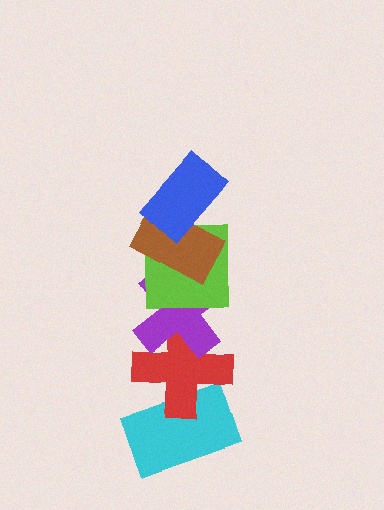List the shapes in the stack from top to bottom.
From top to bottom: the blue rectangle, the brown rectangle, the lime square, the purple cross, the red cross, the cyan rectangle.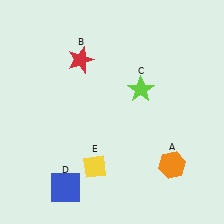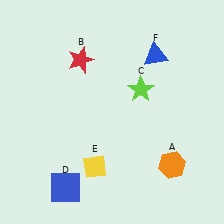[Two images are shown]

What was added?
A blue triangle (F) was added in Image 2.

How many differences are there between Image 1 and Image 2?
There is 1 difference between the two images.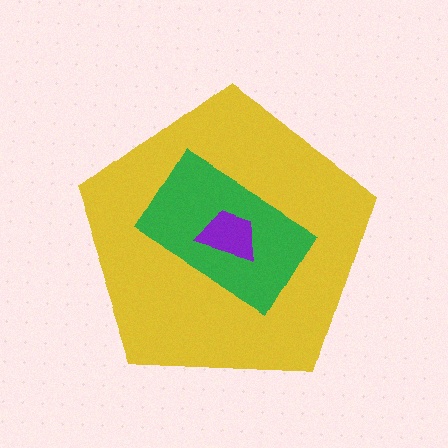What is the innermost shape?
The purple trapezoid.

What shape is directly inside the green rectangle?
The purple trapezoid.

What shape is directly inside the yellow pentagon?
The green rectangle.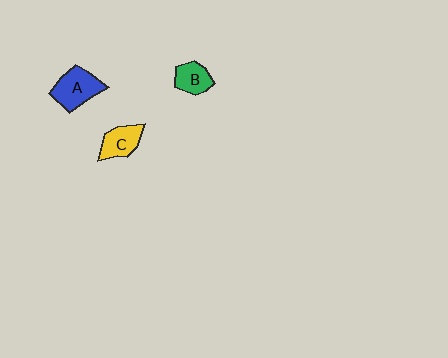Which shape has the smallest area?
Shape B (green).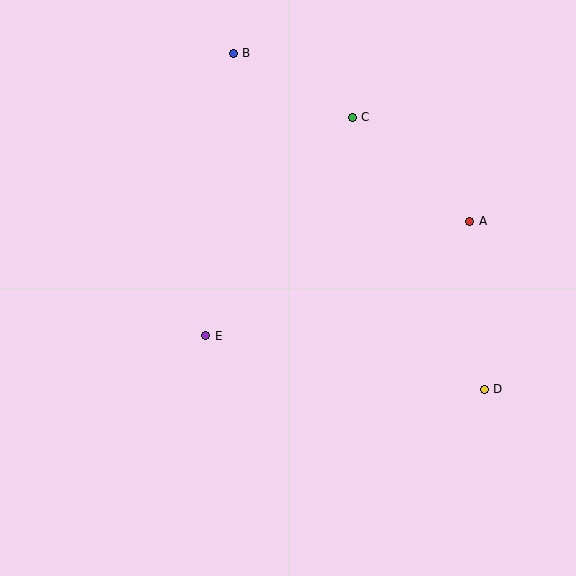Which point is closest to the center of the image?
Point E at (206, 336) is closest to the center.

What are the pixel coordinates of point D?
Point D is at (484, 389).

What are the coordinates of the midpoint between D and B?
The midpoint between D and B is at (359, 221).